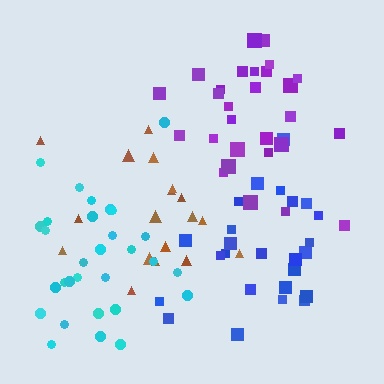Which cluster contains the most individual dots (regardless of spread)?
Cyan (30).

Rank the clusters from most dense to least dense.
purple, blue, cyan, brown.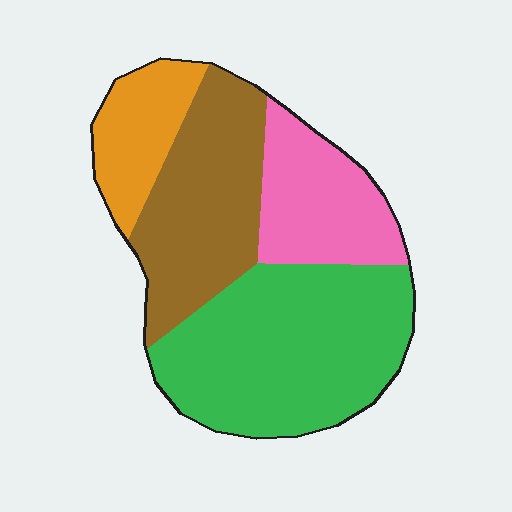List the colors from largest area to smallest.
From largest to smallest: green, brown, pink, orange.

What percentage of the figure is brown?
Brown takes up about one quarter (1/4) of the figure.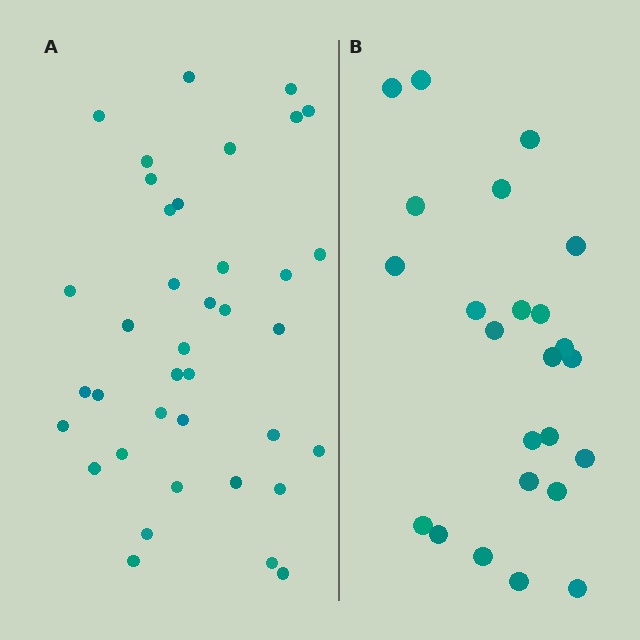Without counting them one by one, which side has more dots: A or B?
Region A (the left region) has more dots.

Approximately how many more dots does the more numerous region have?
Region A has approximately 15 more dots than region B.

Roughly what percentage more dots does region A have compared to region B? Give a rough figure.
About 60% more.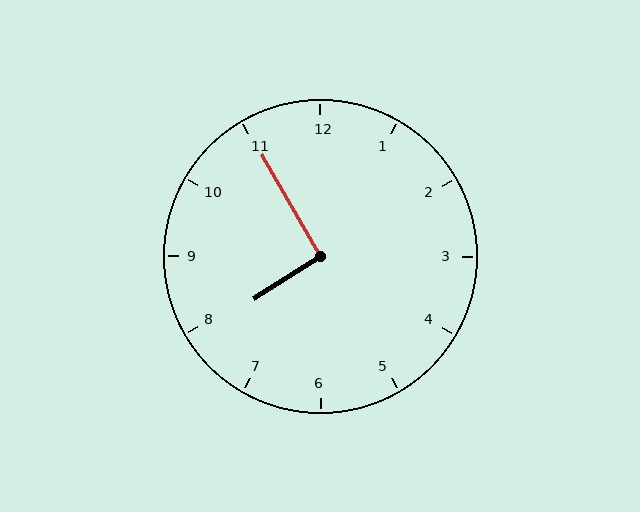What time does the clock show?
7:55.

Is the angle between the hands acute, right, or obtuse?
It is right.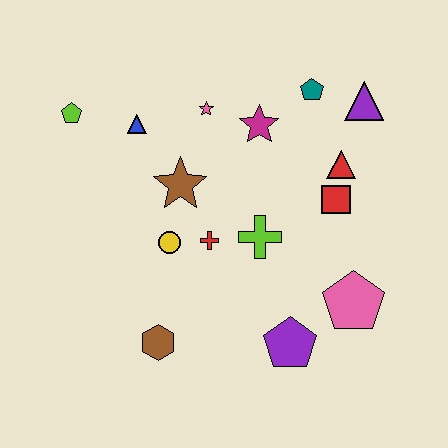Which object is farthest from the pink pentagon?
The lime pentagon is farthest from the pink pentagon.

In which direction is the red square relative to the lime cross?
The red square is to the right of the lime cross.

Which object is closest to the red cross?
The yellow circle is closest to the red cross.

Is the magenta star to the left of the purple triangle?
Yes